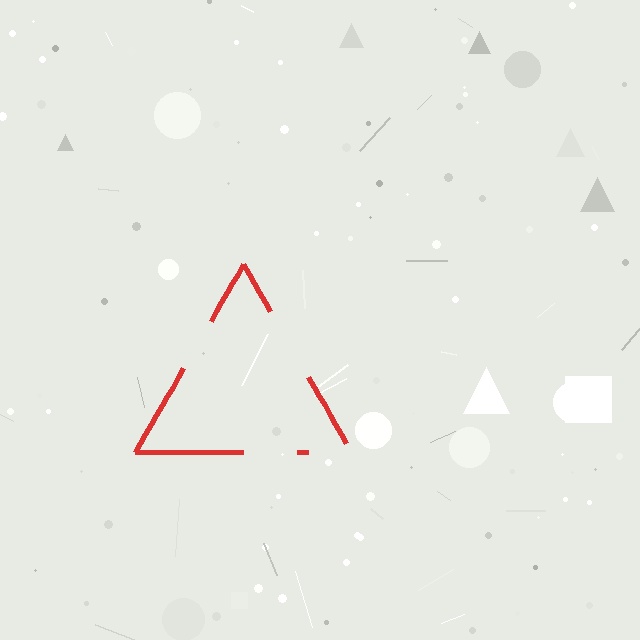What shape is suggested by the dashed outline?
The dashed outline suggests a triangle.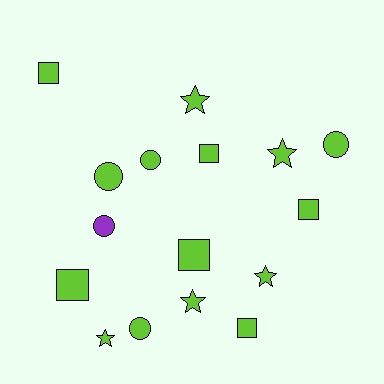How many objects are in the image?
There are 16 objects.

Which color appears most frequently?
Lime, with 15 objects.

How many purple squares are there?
There are no purple squares.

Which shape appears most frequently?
Square, with 6 objects.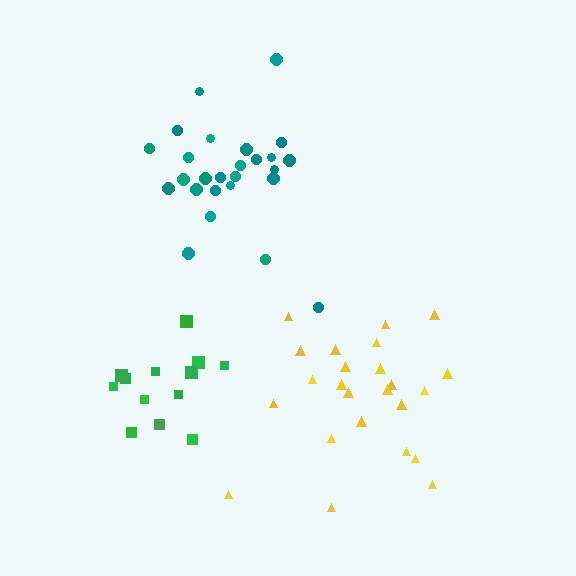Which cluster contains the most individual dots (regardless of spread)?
Teal (27).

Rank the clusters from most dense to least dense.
teal, green, yellow.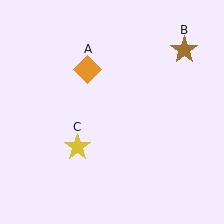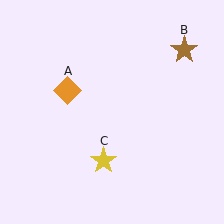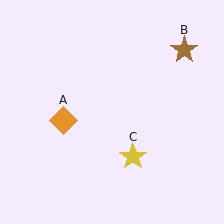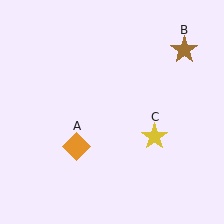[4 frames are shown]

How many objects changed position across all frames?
2 objects changed position: orange diamond (object A), yellow star (object C).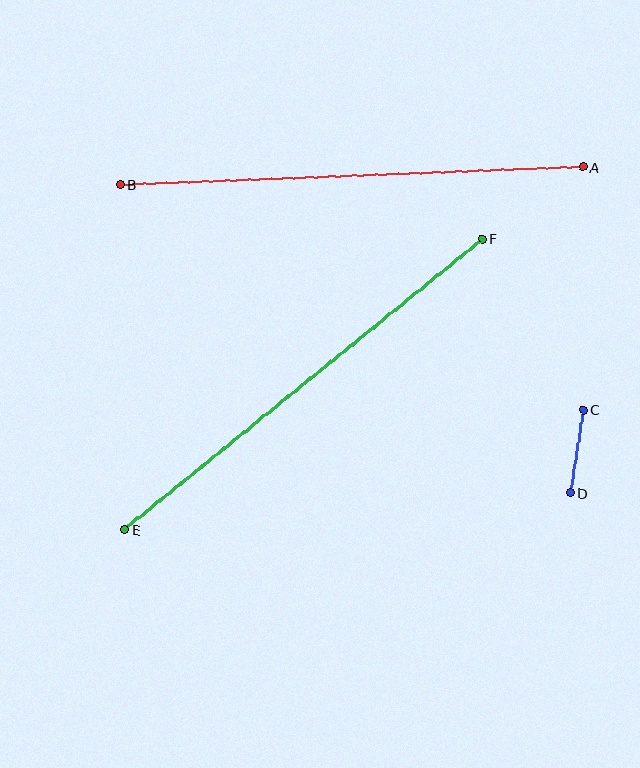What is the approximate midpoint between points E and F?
The midpoint is at approximately (304, 384) pixels.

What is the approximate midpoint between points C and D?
The midpoint is at approximately (577, 451) pixels.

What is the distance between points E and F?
The distance is approximately 461 pixels.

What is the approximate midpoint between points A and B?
The midpoint is at approximately (352, 176) pixels.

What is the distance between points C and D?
The distance is approximately 84 pixels.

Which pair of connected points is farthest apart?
Points A and B are farthest apart.